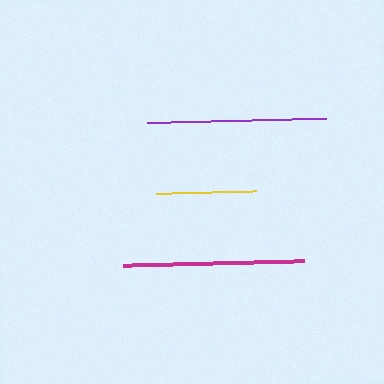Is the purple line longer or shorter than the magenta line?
The magenta line is longer than the purple line.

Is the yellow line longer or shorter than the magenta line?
The magenta line is longer than the yellow line.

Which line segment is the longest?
The magenta line is the longest at approximately 181 pixels.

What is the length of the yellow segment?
The yellow segment is approximately 100 pixels long.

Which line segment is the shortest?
The yellow line is the shortest at approximately 100 pixels.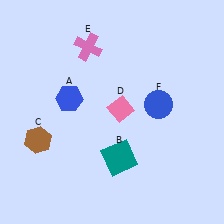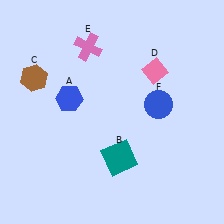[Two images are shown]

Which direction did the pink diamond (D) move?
The pink diamond (D) moved up.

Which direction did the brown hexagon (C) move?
The brown hexagon (C) moved up.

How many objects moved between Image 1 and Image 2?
2 objects moved between the two images.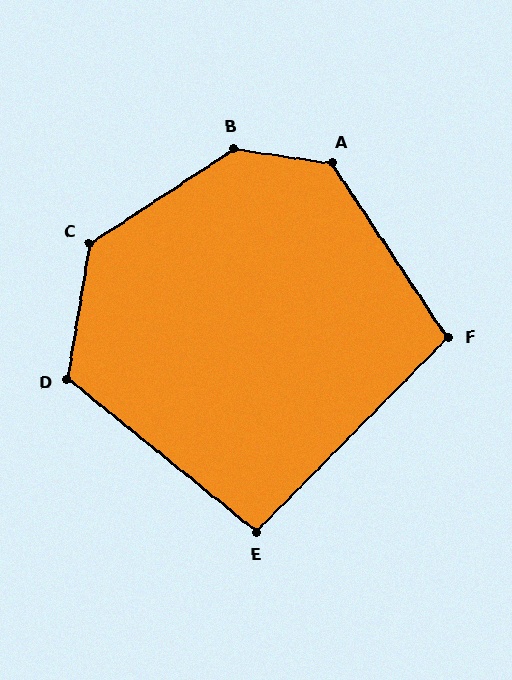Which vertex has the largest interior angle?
B, at approximately 138 degrees.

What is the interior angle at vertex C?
Approximately 133 degrees (obtuse).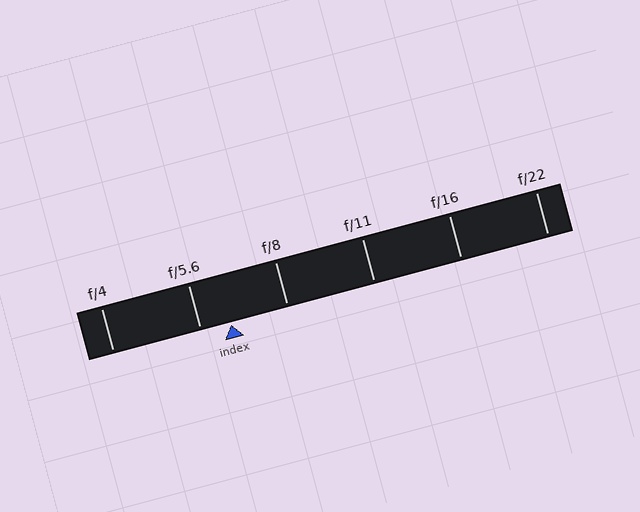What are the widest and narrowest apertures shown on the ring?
The widest aperture shown is f/4 and the narrowest is f/22.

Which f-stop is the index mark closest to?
The index mark is closest to f/5.6.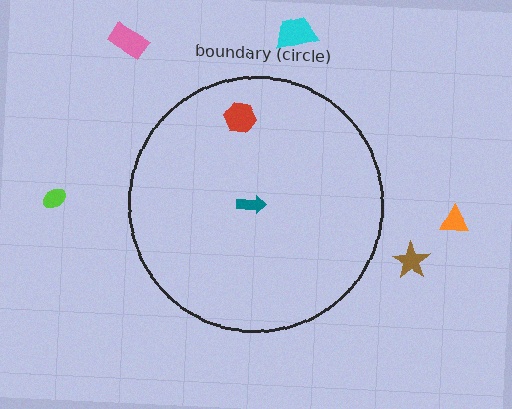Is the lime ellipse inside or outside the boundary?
Outside.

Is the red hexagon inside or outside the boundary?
Inside.